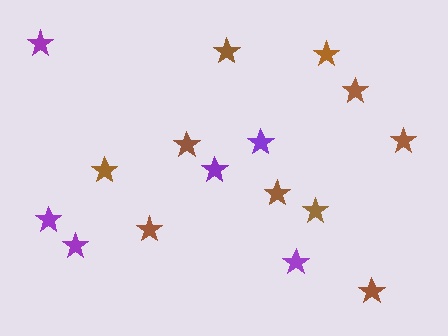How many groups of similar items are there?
There are 2 groups: one group of brown stars (10) and one group of purple stars (6).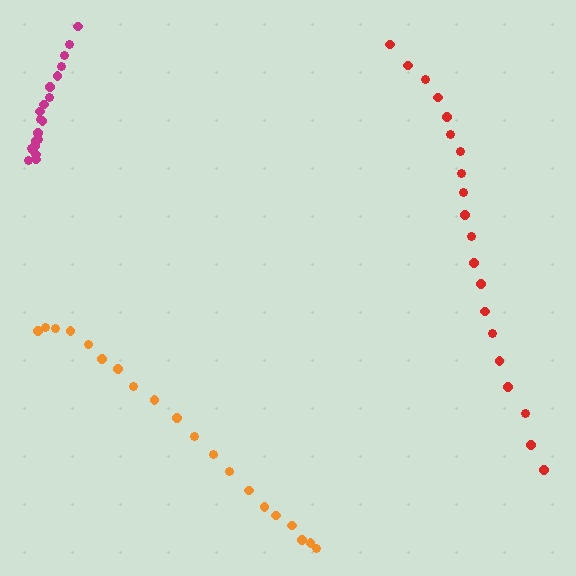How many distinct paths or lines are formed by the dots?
There are 3 distinct paths.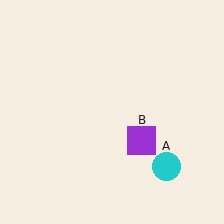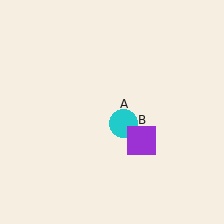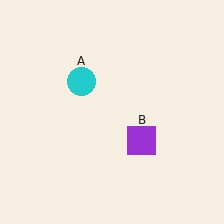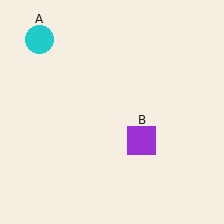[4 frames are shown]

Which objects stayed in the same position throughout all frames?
Purple square (object B) remained stationary.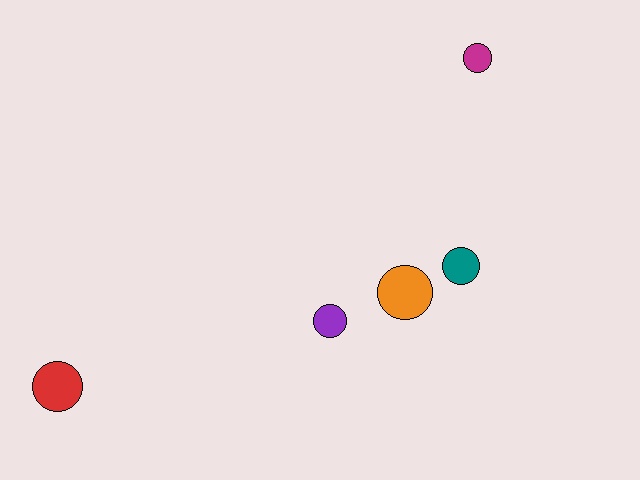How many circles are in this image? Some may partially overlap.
There are 5 circles.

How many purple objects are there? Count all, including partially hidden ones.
There is 1 purple object.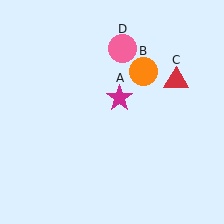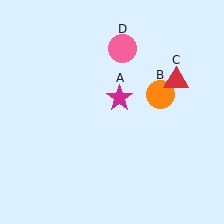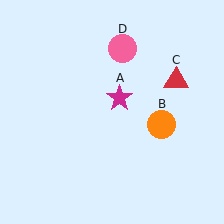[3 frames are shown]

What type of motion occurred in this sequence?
The orange circle (object B) rotated clockwise around the center of the scene.